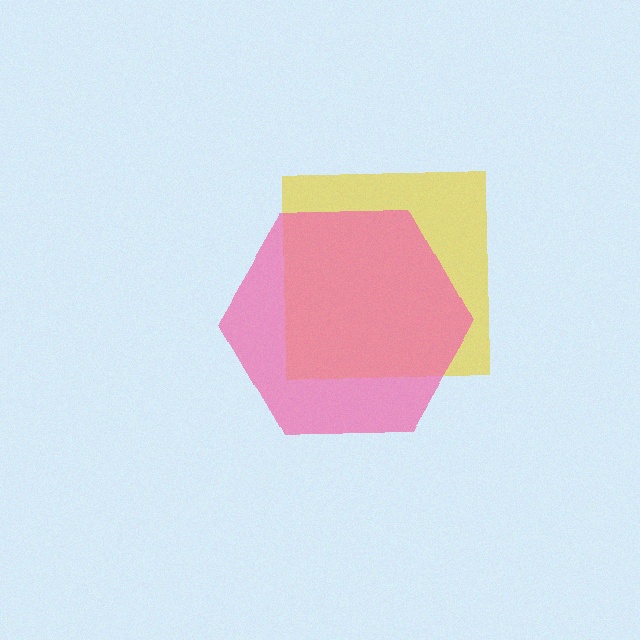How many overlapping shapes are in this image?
There are 2 overlapping shapes in the image.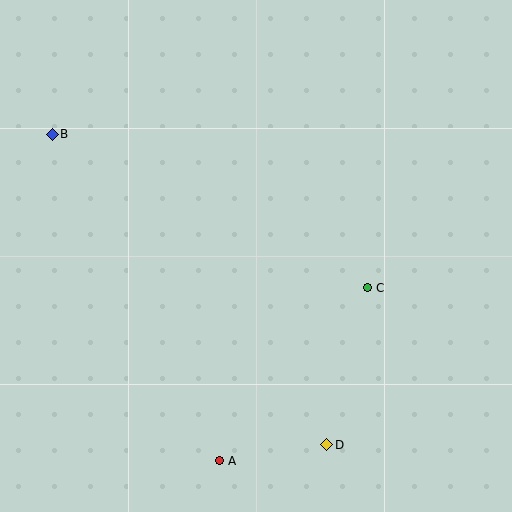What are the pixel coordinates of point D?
Point D is at (327, 445).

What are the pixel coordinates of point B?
Point B is at (52, 135).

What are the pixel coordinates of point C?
Point C is at (368, 288).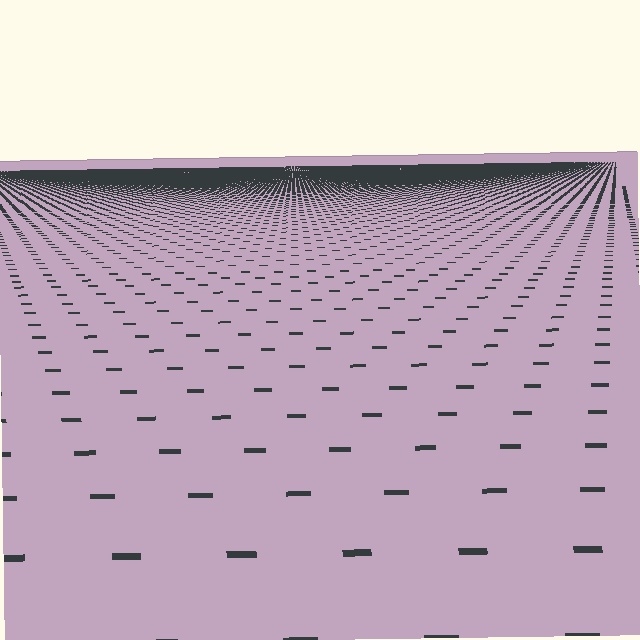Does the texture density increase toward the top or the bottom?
Density increases toward the top.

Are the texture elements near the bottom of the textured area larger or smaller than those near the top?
Larger. Near the bottom, elements are closer to the viewer and appear at a bigger on-screen size.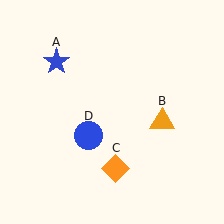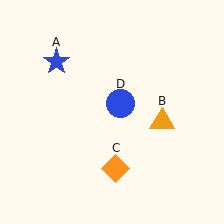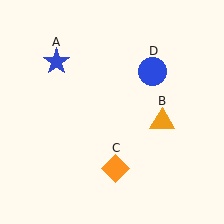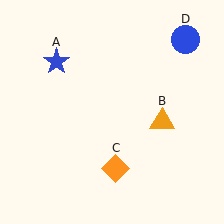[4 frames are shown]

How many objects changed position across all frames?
1 object changed position: blue circle (object D).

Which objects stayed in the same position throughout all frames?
Blue star (object A) and orange triangle (object B) and orange diamond (object C) remained stationary.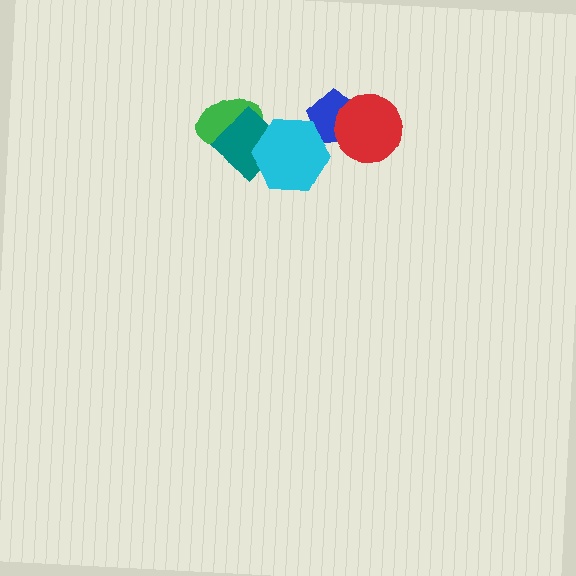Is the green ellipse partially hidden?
Yes, it is partially covered by another shape.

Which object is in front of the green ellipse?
The teal diamond is in front of the green ellipse.